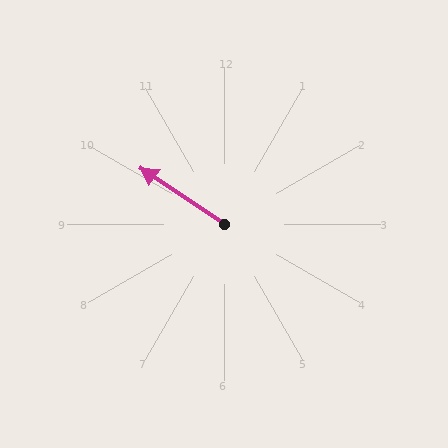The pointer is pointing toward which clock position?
Roughly 10 o'clock.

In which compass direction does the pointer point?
Northwest.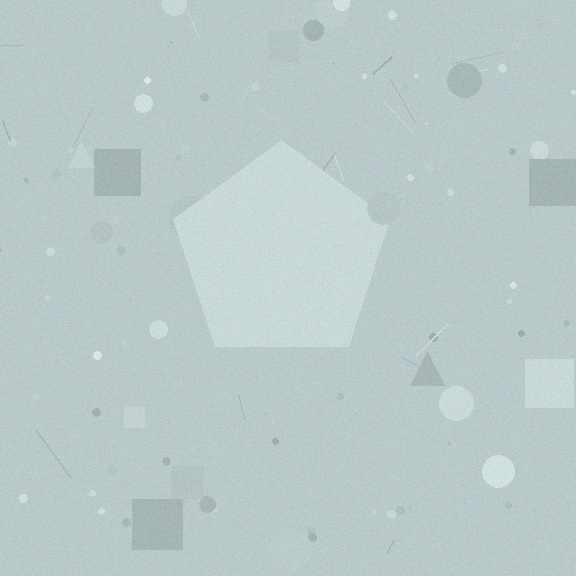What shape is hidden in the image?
A pentagon is hidden in the image.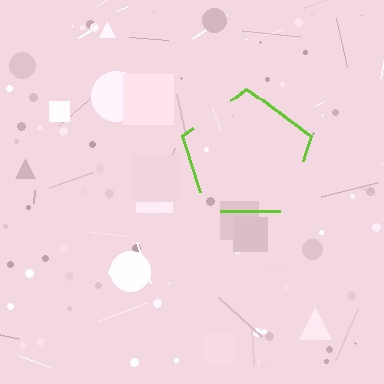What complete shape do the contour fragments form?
The contour fragments form a pentagon.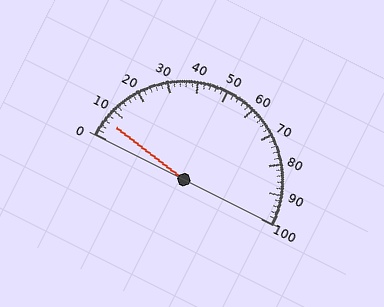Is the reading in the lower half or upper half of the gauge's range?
The reading is in the lower half of the range (0 to 100).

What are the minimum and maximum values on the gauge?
The gauge ranges from 0 to 100.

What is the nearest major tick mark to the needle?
The nearest major tick mark is 10.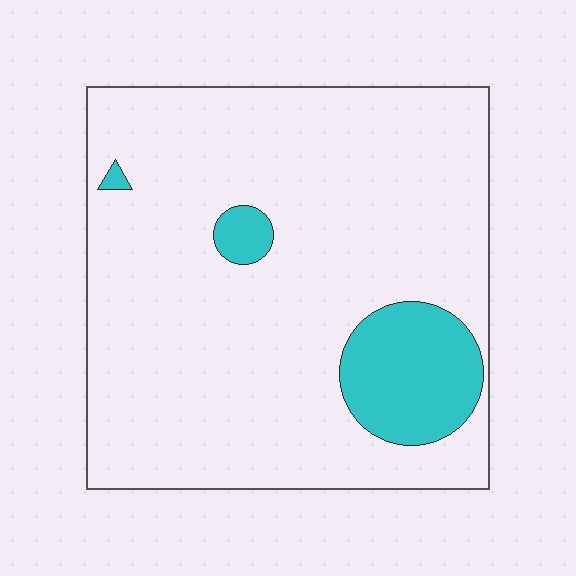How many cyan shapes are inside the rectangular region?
3.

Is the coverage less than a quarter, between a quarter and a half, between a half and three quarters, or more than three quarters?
Less than a quarter.